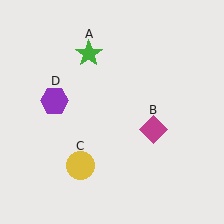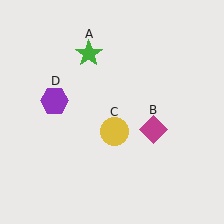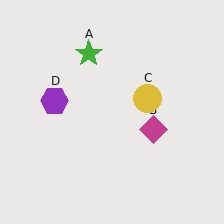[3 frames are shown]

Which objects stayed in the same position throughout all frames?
Green star (object A) and magenta diamond (object B) and purple hexagon (object D) remained stationary.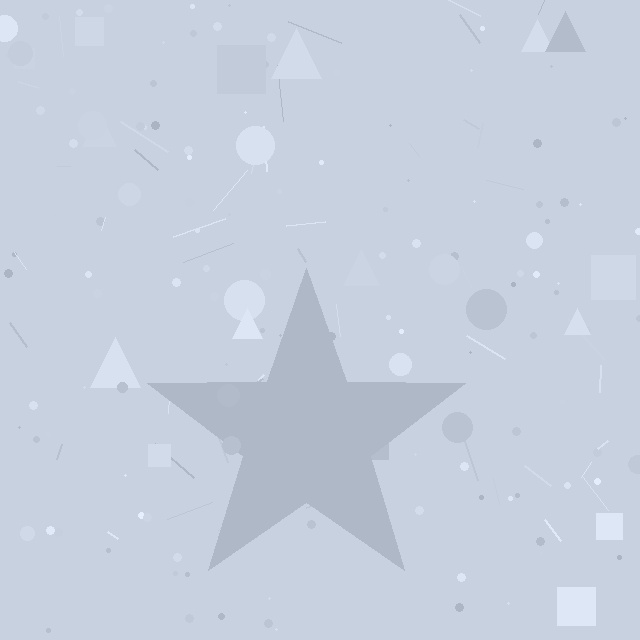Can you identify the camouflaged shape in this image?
The camouflaged shape is a star.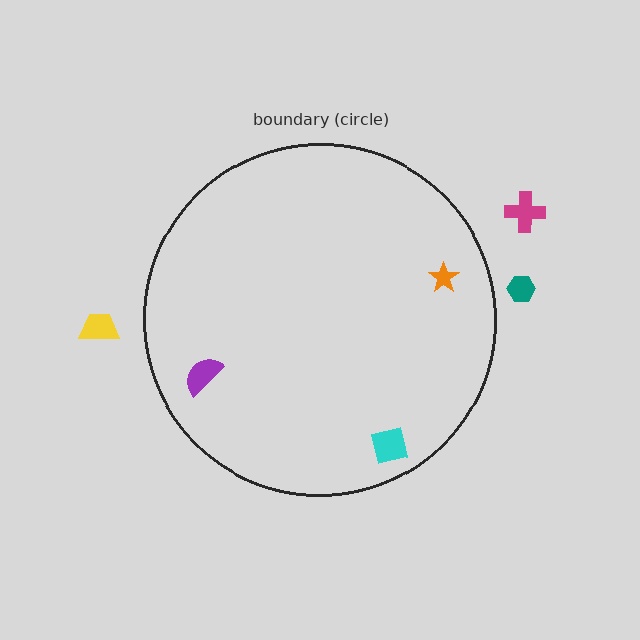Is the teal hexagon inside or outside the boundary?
Outside.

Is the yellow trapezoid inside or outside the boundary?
Outside.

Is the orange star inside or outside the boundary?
Inside.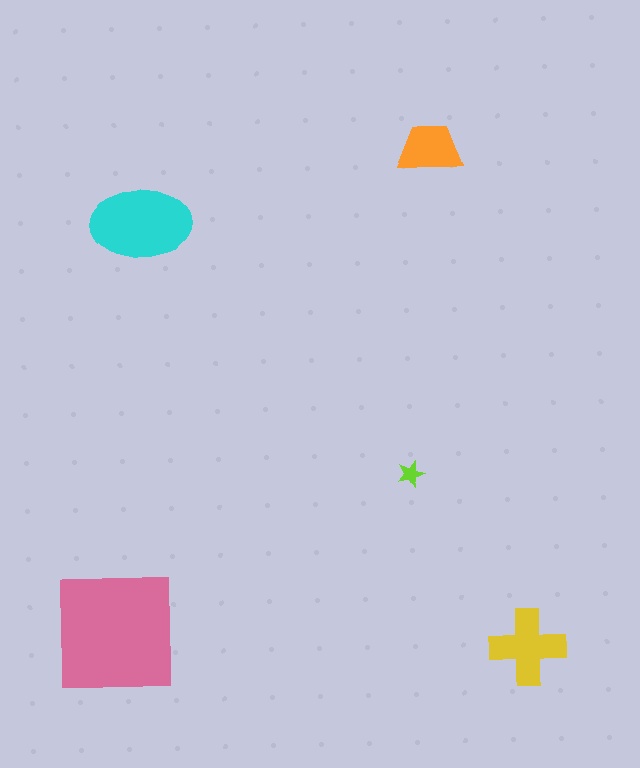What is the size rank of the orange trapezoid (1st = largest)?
4th.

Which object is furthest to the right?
The yellow cross is rightmost.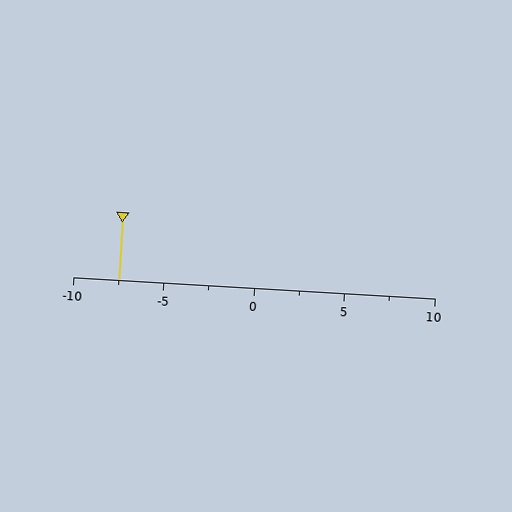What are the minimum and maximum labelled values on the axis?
The axis runs from -10 to 10.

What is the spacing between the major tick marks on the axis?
The major ticks are spaced 5 apart.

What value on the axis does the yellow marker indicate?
The marker indicates approximately -7.5.